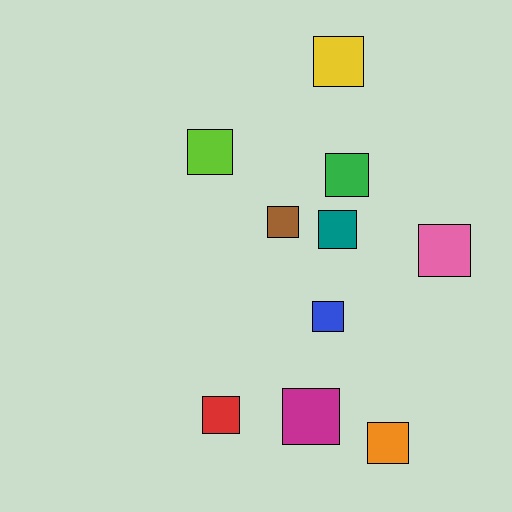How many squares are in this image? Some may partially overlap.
There are 10 squares.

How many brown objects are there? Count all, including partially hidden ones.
There is 1 brown object.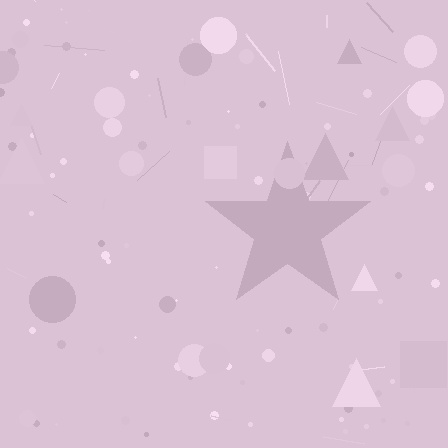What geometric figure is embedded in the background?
A star is embedded in the background.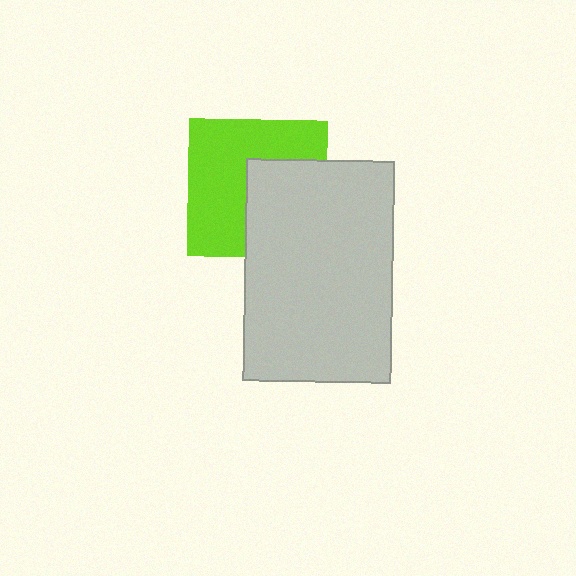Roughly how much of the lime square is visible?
About half of it is visible (roughly 58%).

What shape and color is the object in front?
The object in front is a light gray rectangle.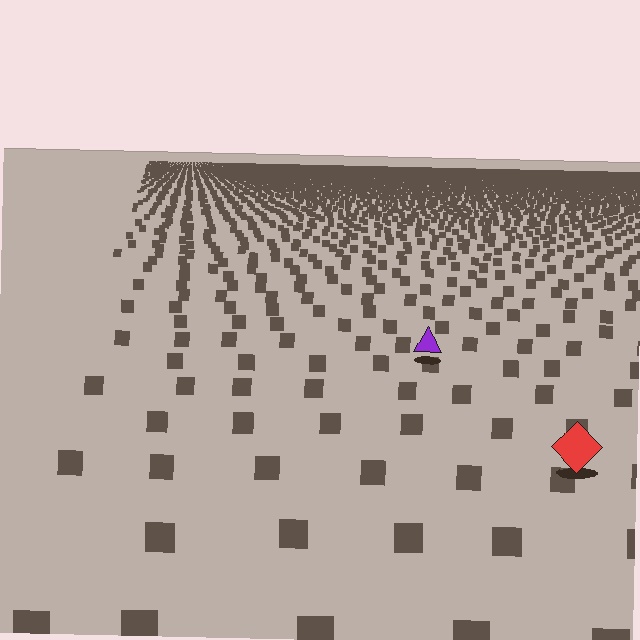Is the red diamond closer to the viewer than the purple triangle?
Yes. The red diamond is closer — you can tell from the texture gradient: the ground texture is coarser near it.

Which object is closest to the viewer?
The red diamond is closest. The texture marks near it are larger and more spread out.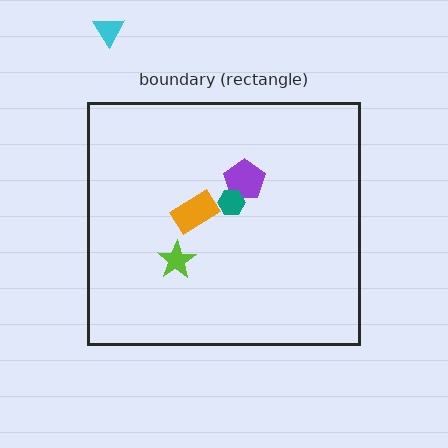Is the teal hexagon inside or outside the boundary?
Inside.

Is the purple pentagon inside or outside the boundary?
Inside.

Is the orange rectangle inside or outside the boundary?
Inside.